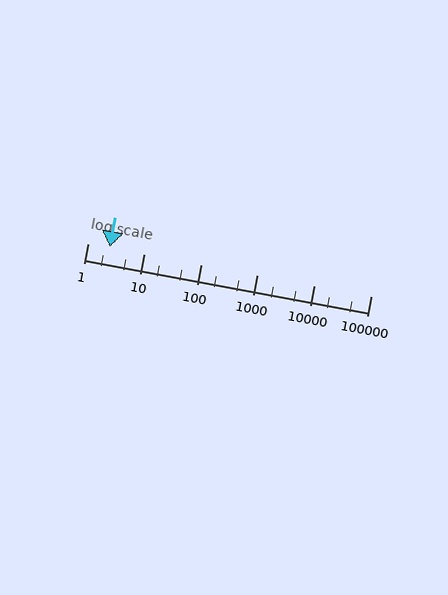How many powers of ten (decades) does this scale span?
The scale spans 5 decades, from 1 to 100000.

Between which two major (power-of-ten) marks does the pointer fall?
The pointer is between 1 and 10.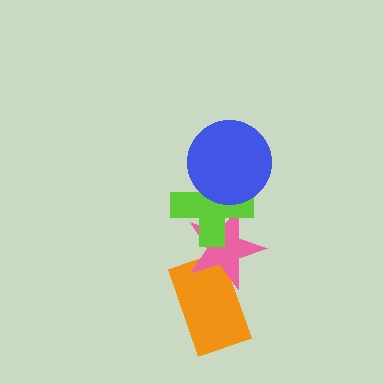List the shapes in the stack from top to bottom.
From top to bottom: the blue circle, the lime cross, the pink star, the orange rectangle.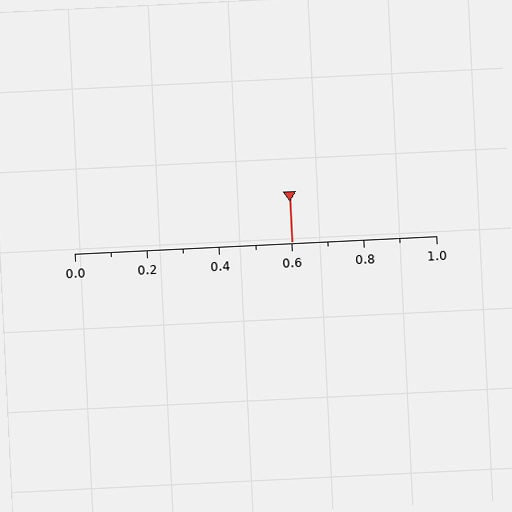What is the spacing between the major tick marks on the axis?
The major ticks are spaced 0.2 apart.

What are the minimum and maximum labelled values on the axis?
The axis runs from 0.0 to 1.0.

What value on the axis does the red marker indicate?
The marker indicates approximately 0.6.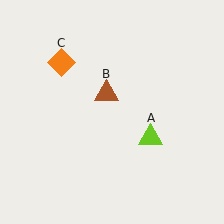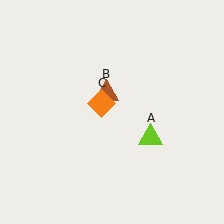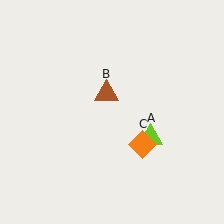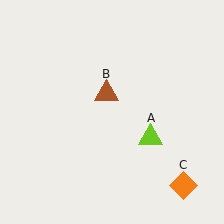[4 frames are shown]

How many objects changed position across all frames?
1 object changed position: orange diamond (object C).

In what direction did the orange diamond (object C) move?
The orange diamond (object C) moved down and to the right.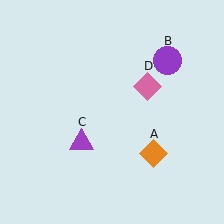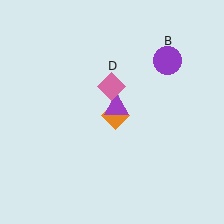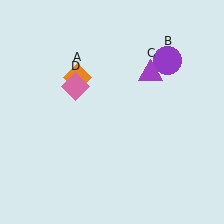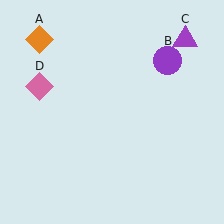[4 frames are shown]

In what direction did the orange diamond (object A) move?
The orange diamond (object A) moved up and to the left.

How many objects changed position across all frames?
3 objects changed position: orange diamond (object A), purple triangle (object C), pink diamond (object D).